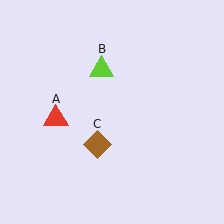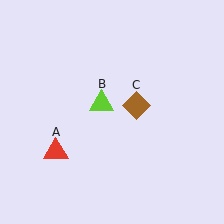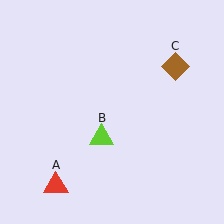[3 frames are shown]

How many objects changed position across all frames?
3 objects changed position: red triangle (object A), lime triangle (object B), brown diamond (object C).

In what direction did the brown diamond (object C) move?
The brown diamond (object C) moved up and to the right.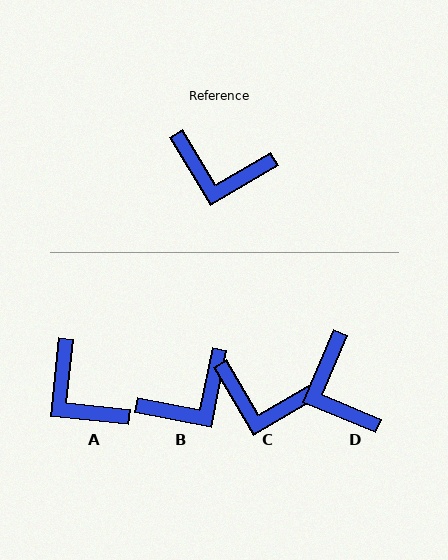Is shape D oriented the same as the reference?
No, it is off by about 54 degrees.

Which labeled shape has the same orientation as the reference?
C.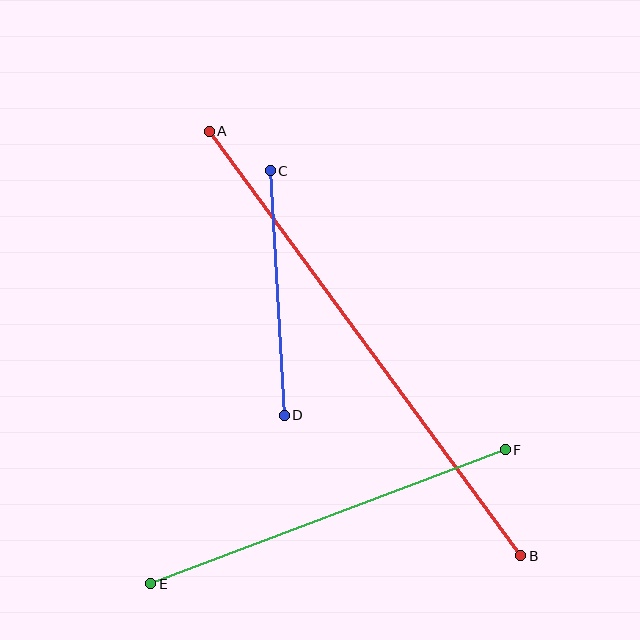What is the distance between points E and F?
The distance is approximately 379 pixels.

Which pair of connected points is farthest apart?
Points A and B are farthest apart.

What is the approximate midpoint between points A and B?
The midpoint is at approximately (365, 343) pixels.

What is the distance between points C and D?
The distance is approximately 245 pixels.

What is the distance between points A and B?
The distance is approximately 527 pixels.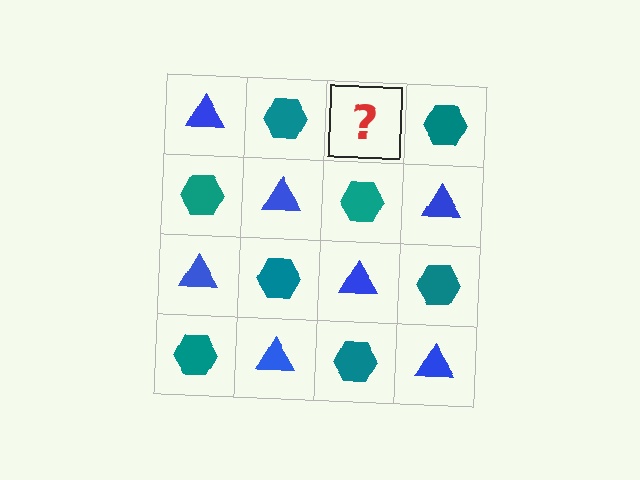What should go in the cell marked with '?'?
The missing cell should contain a blue triangle.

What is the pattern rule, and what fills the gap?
The rule is that it alternates blue triangle and teal hexagon in a checkerboard pattern. The gap should be filled with a blue triangle.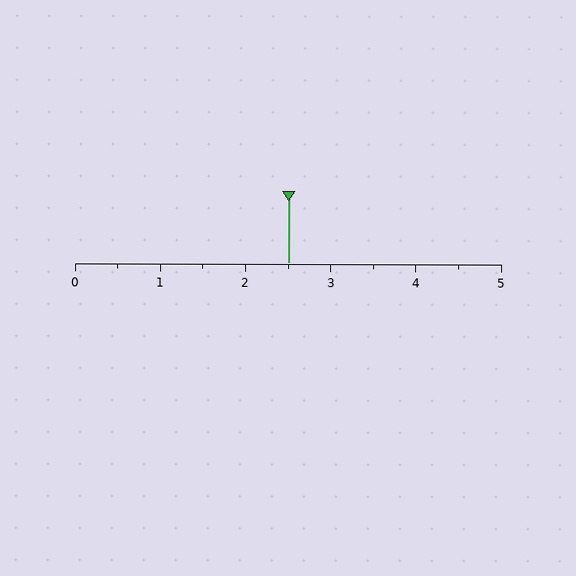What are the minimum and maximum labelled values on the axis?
The axis runs from 0 to 5.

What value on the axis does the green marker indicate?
The marker indicates approximately 2.5.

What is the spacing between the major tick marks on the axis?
The major ticks are spaced 1 apart.